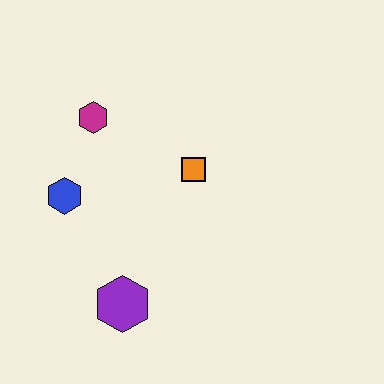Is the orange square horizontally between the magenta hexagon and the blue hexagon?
No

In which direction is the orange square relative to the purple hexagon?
The orange square is above the purple hexagon.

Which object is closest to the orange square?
The magenta hexagon is closest to the orange square.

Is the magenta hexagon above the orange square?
Yes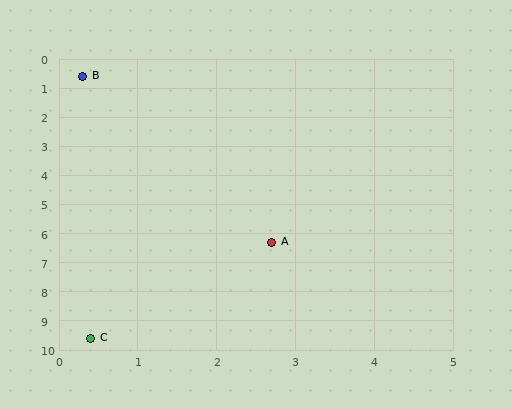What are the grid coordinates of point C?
Point C is at approximately (0.4, 9.6).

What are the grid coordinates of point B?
Point B is at approximately (0.3, 0.6).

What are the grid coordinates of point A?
Point A is at approximately (2.7, 6.3).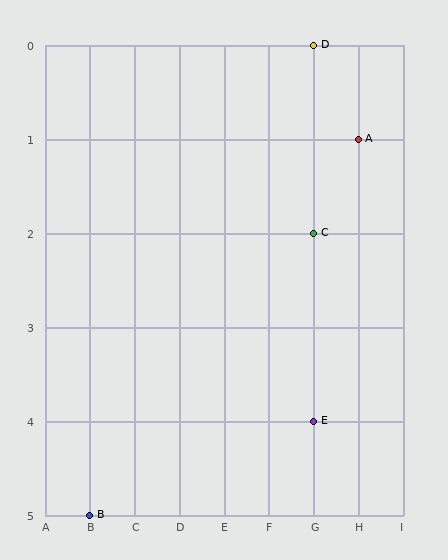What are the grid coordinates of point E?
Point E is at grid coordinates (G, 4).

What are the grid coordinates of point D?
Point D is at grid coordinates (G, 0).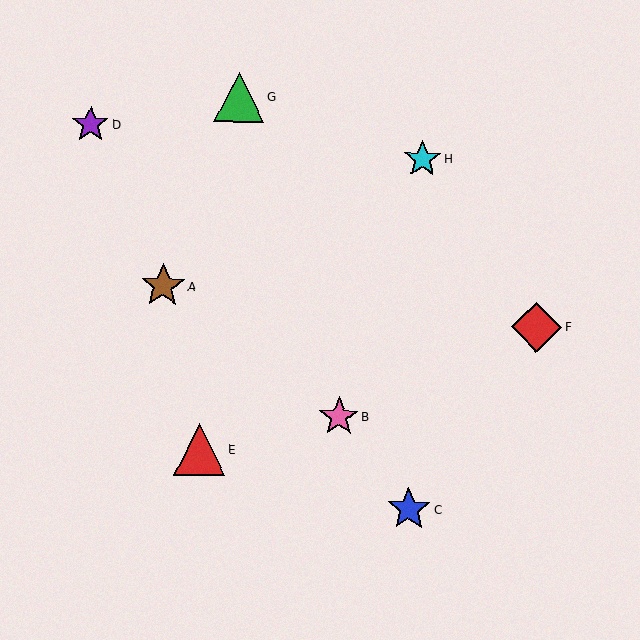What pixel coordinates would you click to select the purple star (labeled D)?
Click at (91, 125) to select the purple star D.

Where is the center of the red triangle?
The center of the red triangle is at (200, 449).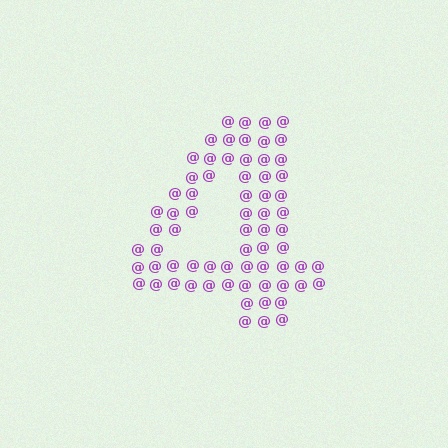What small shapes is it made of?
It is made of small at signs.